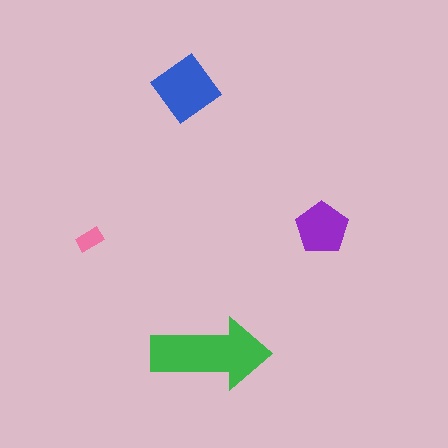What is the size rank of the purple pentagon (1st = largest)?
3rd.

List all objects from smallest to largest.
The pink rectangle, the purple pentagon, the blue diamond, the green arrow.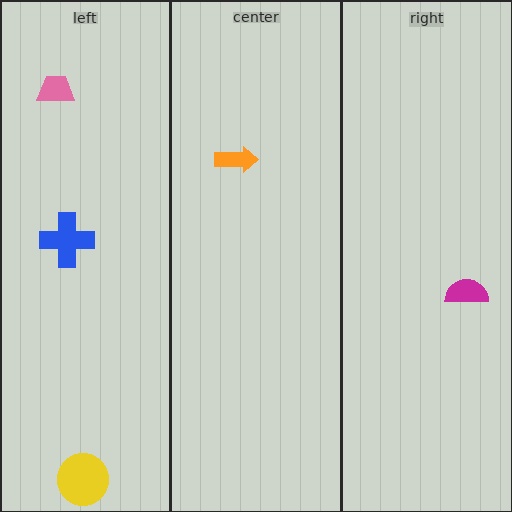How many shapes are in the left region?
3.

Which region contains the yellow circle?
The left region.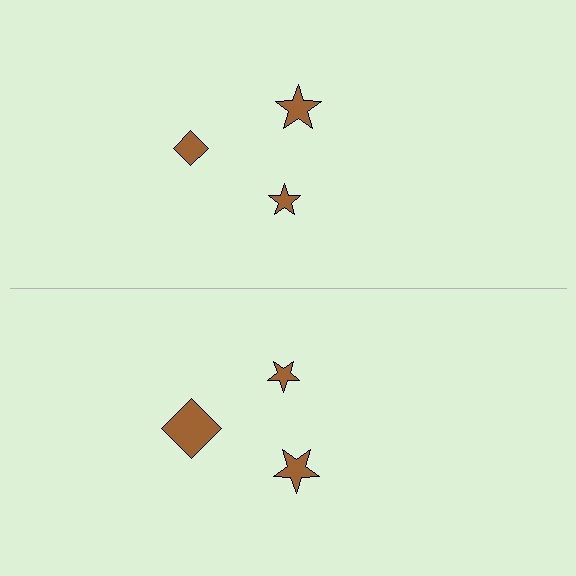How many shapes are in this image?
There are 6 shapes in this image.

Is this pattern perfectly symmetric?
No, the pattern is not perfectly symmetric. The brown diamond on the bottom side has a different size than its mirror counterpart.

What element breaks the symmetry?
The brown diamond on the bottom side has a different size than its mirror counterpart.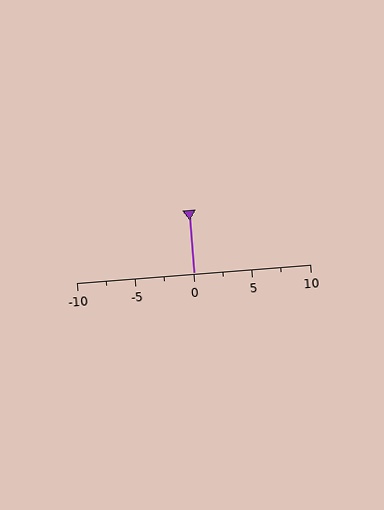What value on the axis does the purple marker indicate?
The marker indicates approximately 0.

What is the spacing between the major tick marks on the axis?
The major ticks are spaced 5 apart.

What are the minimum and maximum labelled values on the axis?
The axis runs from -10 to 10.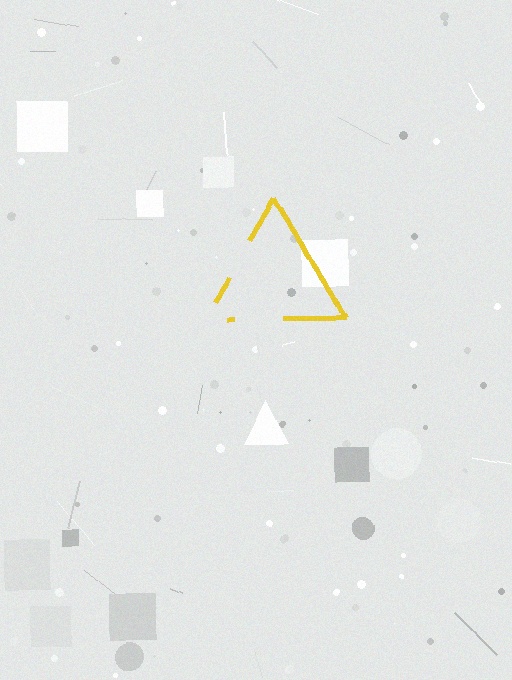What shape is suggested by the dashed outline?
The dashed outline suggests a triangle.